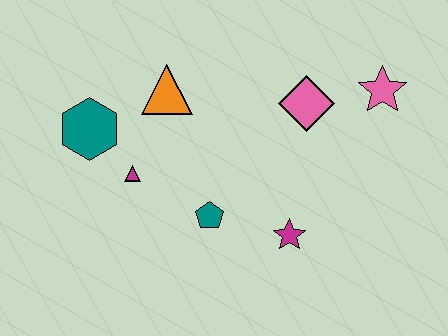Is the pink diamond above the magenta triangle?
Yes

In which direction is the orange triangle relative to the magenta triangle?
The orange triangle is above the magenta triangle.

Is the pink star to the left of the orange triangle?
No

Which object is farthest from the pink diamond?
The teal hexagon is farthest from the pink diamond.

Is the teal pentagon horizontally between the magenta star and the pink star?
No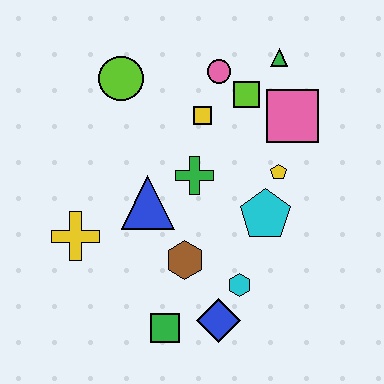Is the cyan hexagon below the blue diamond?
No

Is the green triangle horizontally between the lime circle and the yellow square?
No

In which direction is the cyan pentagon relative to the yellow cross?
The cyan pentagon is to the right of the yellow cross.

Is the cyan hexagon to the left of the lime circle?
No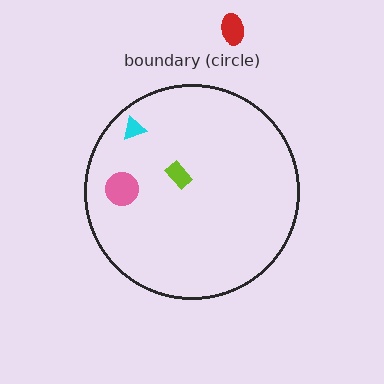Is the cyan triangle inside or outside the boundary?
Inside.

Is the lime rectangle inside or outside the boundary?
Inside.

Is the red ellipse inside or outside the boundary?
Outside.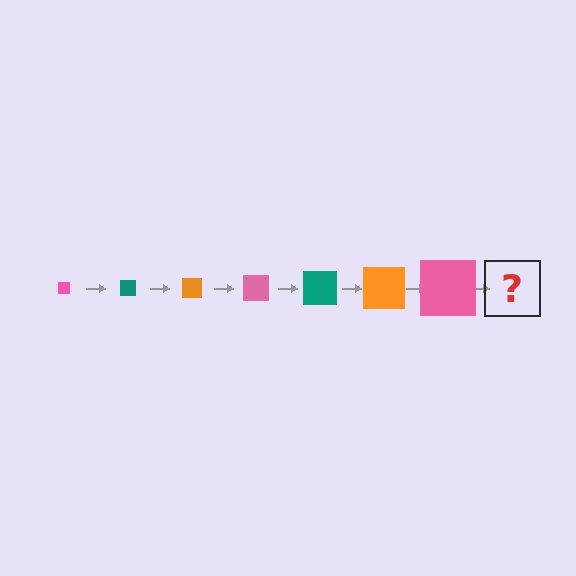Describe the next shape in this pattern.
It should be a teal square, larger than the previous one.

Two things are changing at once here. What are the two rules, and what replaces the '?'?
The two rules are that the square grows larger each step and the color cycles through pink, teal, and orange. The '?' should be a teal square, larger than the previous one.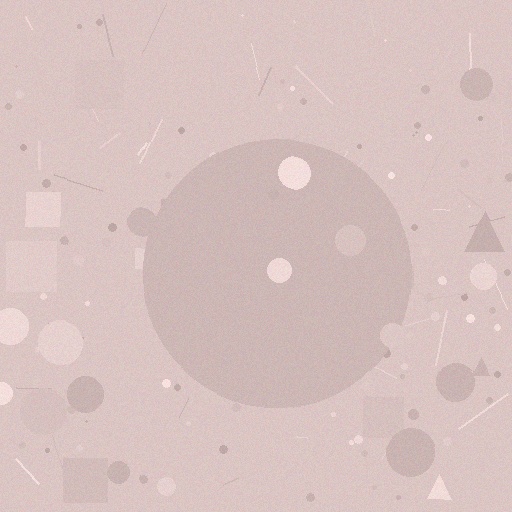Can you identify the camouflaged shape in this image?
The camouflaged shape is a circle.